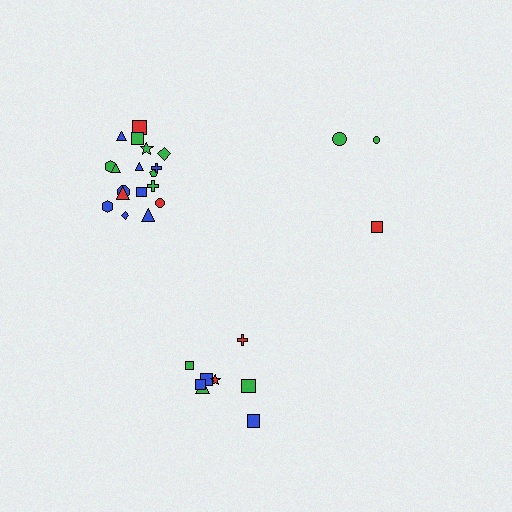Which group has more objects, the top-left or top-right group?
The top-left group.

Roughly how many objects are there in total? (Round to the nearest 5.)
Roughly 30 objects in total.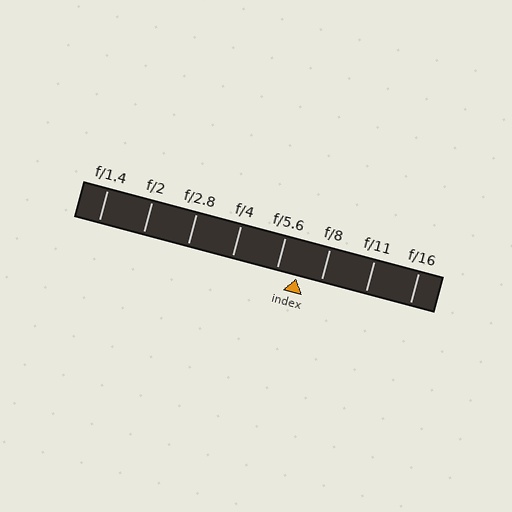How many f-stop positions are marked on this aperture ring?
There are 8 f-stop positions marked.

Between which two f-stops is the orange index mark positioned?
The index mark is between f/5.6 and f/8.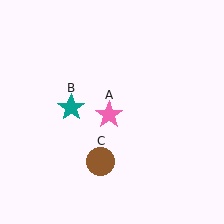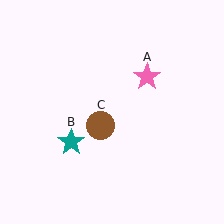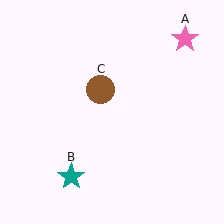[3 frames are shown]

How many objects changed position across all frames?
3 objects changed position: pink star (object A), teal star (object B), brown circle (object C).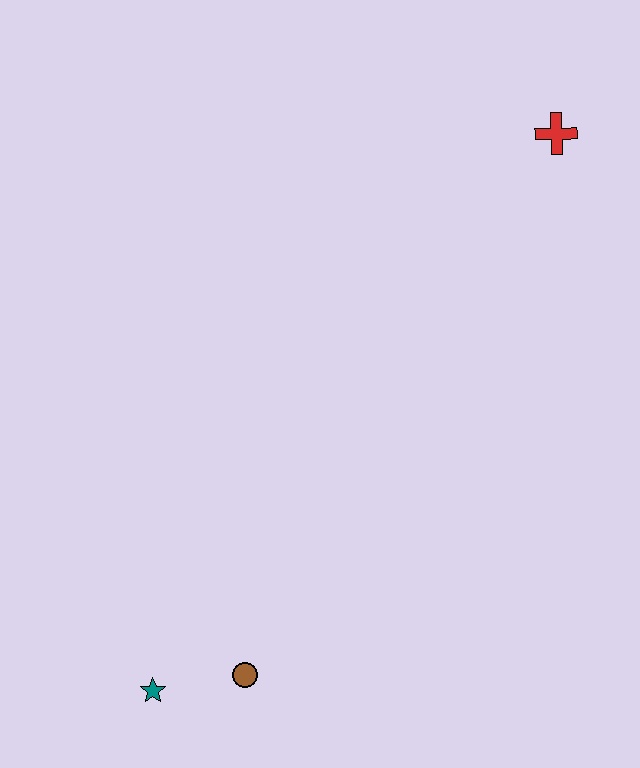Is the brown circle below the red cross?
Yes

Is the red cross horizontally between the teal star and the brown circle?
No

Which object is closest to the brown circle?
The teal star is closest to the brown circle.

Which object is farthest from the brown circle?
The red cross is farthest from the brown circle.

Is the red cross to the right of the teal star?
Yes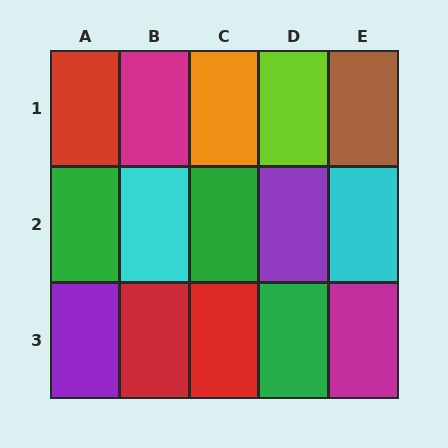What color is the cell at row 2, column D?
Purple.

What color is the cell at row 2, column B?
Cyan.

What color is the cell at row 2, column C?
Green.